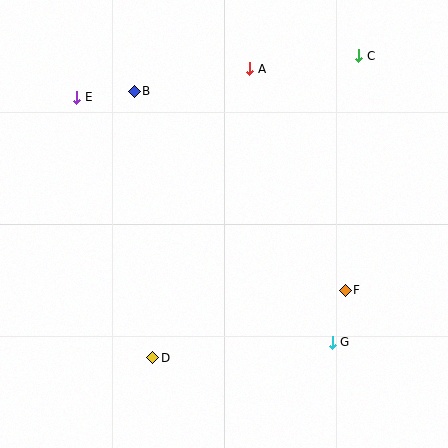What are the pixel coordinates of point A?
Point A is at (250, 69).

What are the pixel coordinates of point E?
Point E is at (77, 97).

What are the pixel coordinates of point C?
Point C is at (359, 56).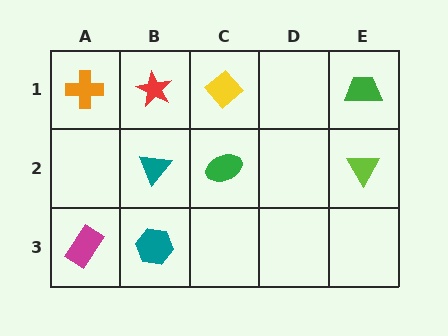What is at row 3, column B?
A teal hexagon.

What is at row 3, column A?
A magenta rectangle.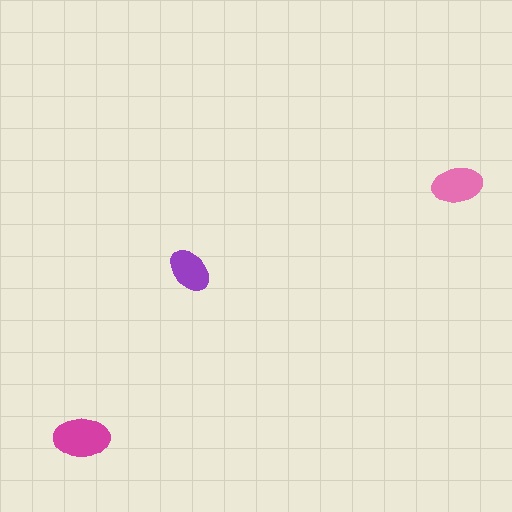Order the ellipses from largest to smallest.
the magenta one, the pink one, the purple one.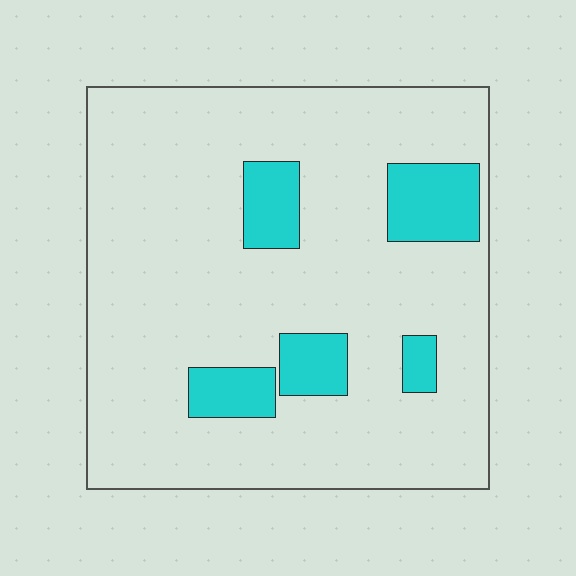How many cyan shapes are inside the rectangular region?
5.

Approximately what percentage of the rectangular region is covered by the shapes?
Approximately 15%.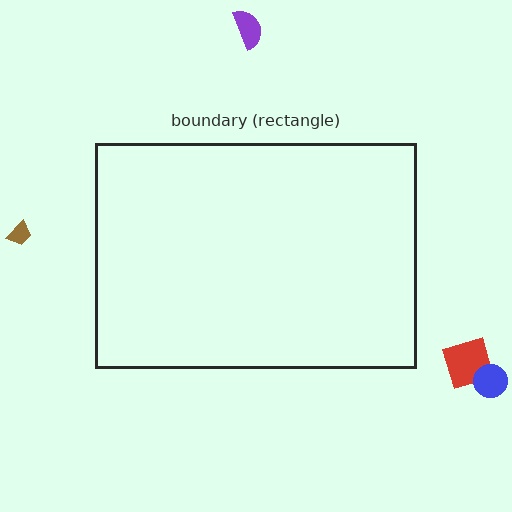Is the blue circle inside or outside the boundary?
Outside.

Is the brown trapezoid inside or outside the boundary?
Outside.